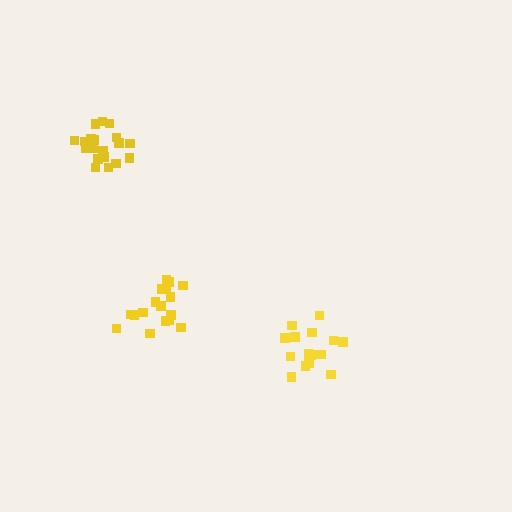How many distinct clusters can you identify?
There are 3 distinct clusters.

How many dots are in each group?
Group 1: 17 dots, Group 2: 19 dots, Group 3: 15 dots (51 total).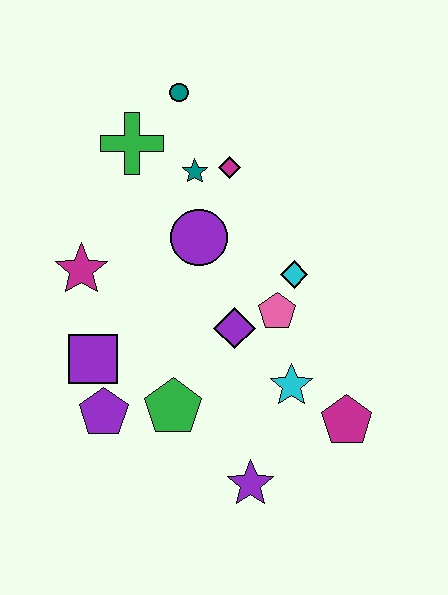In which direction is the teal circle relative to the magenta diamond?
The teal circle is above the magenta diamond.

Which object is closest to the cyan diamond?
The pink pentagon is closest to the cyan diamond.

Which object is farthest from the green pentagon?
The teal circle is farthest from the green pentagon.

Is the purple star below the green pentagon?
Yes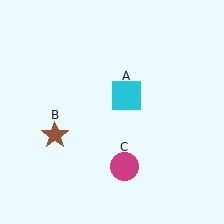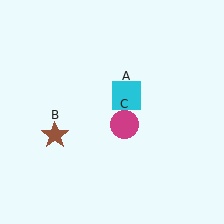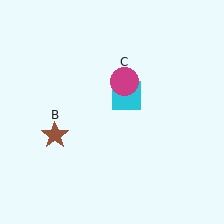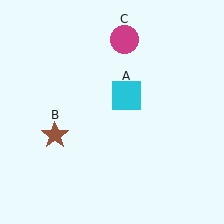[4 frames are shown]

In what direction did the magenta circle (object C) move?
The magenta circle (object C) moved up.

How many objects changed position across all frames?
1 object changed position: magenta circle (object C).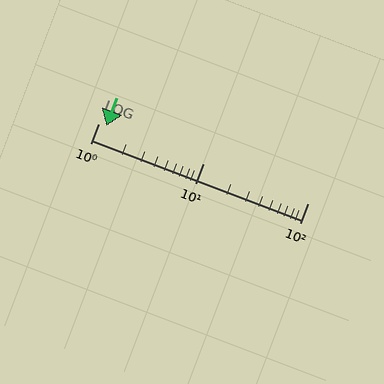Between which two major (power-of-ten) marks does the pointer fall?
The pointer is between 1 and 10.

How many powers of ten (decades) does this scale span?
The scale spans 2 decades, from 1 to 100.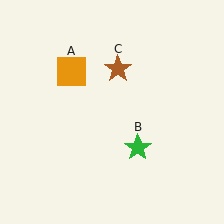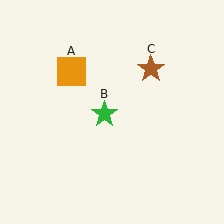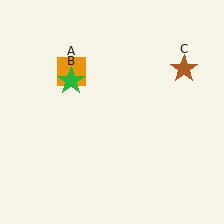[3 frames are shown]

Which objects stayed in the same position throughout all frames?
Orange square (object A) remained stationary.